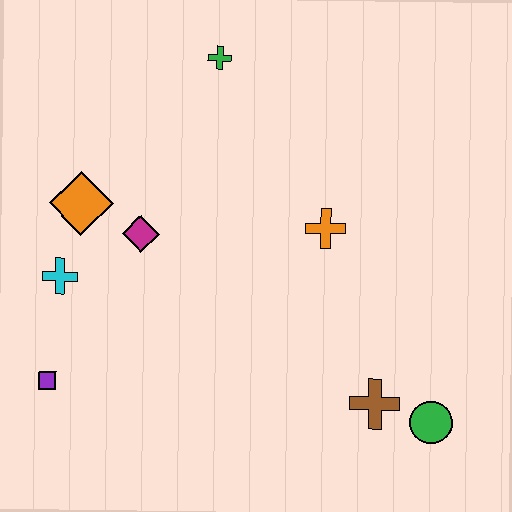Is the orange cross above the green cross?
No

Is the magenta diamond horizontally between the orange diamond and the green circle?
Yes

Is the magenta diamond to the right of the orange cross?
No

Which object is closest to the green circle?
The brown cross is closest to the green circle.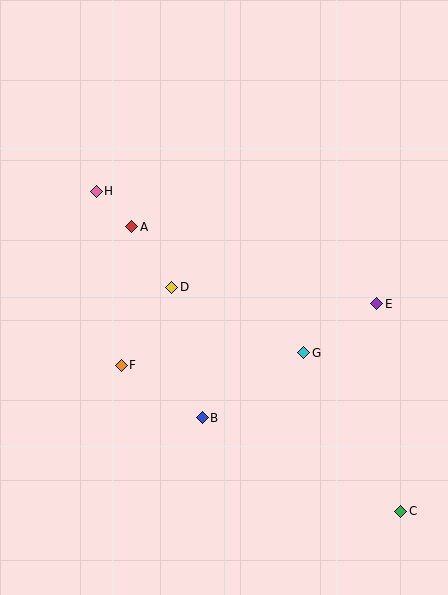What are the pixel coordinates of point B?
Point B is at (202, 418).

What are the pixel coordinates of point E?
Point E is at (377, 304).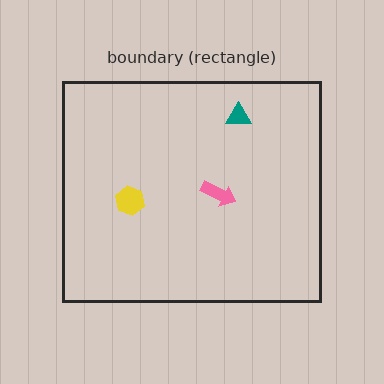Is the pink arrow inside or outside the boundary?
Inside.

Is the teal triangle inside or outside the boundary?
Inside.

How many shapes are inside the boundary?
3 inside, 0 outside.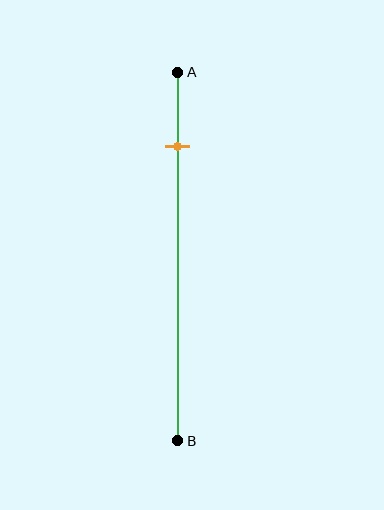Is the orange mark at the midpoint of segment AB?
No, the mark is at about 20% from A, not at the 50% midpoint.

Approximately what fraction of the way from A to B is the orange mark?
The orange mark is approximately 20% of the way from A to B.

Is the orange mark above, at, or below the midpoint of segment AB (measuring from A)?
The orange mark is above the midpoint of segment AB.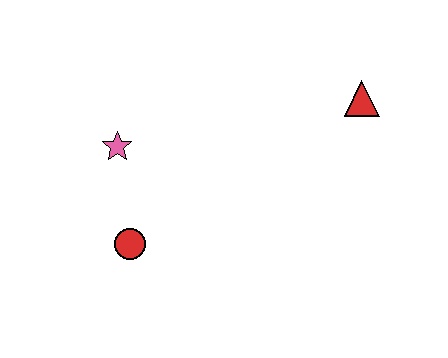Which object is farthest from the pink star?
The red triangle is farthest from the pink star.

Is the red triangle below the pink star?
No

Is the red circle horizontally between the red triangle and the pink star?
Yes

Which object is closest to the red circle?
The pink star is closest to the red circle.